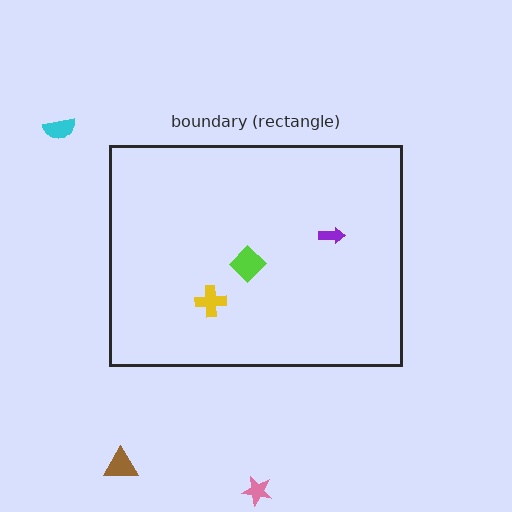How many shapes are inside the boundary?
3 inside, 3 outside.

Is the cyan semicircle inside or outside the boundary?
Outside.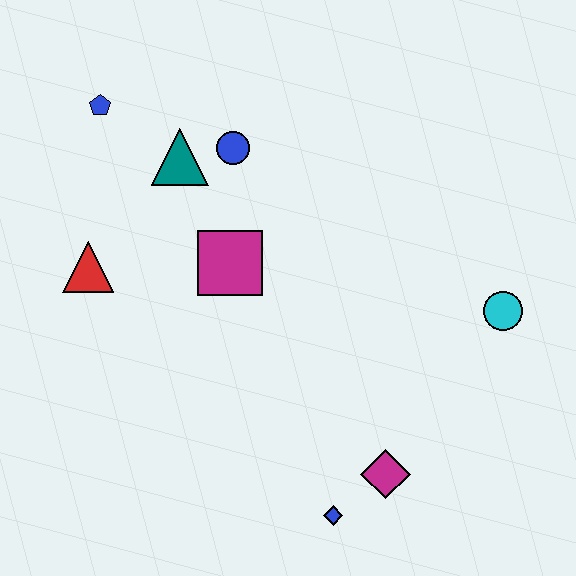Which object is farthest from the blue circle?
The blue diamond is farthest from the blue circle.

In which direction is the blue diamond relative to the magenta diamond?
The blue diamond is to the left of the magenta diamond.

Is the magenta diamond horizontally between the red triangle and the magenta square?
No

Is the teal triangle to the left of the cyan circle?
Yes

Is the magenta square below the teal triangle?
Yes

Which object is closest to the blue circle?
The teal triangle is closest to the blue circle.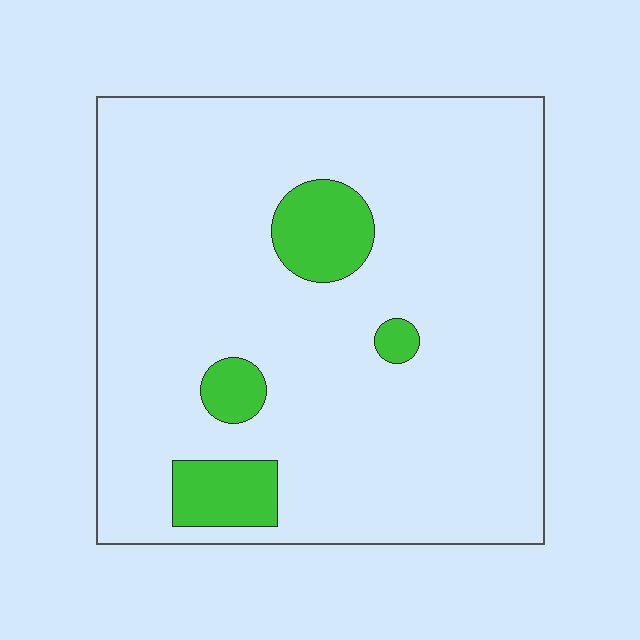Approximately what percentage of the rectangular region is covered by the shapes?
Approximately 10%.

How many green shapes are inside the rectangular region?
4.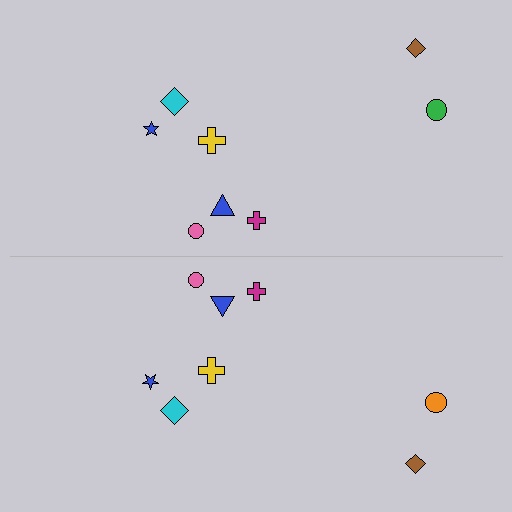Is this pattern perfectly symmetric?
No, the pattern is not perfectly symmetric. The orange circle on the bottom side breaks the symmetry — its mirror counterpart is green.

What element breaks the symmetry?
The orange circle on the bottom side breaks the symmetry — its mirror counterpart is green.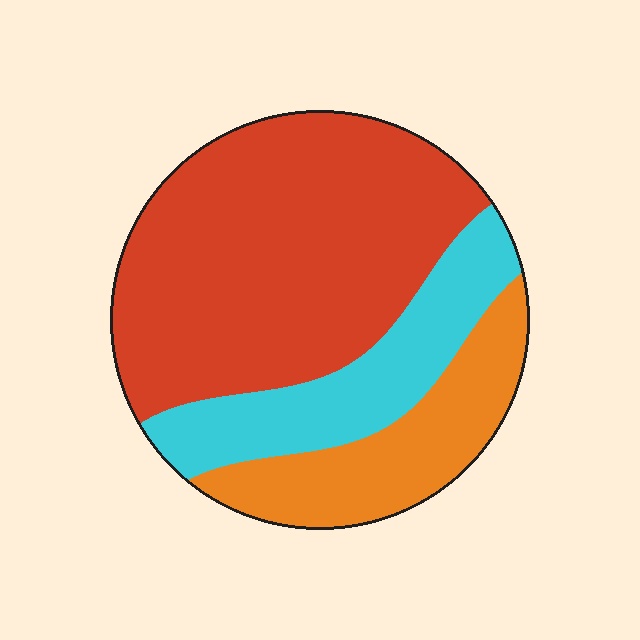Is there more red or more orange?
Red.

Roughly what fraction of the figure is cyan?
Cyan takes up less than a quarter of the figure.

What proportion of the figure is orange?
Orange takes up about one fifth (1/5) of the figure.